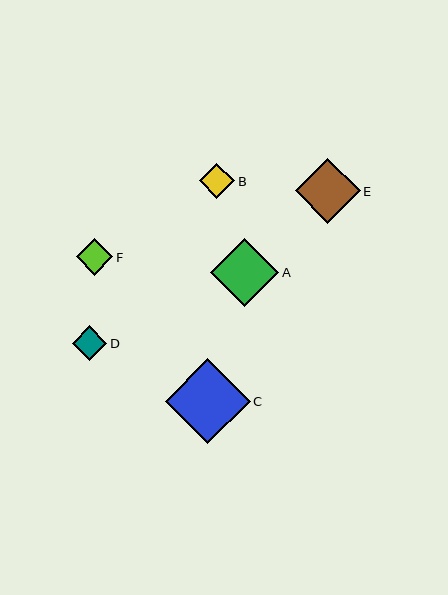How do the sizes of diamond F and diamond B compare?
Diamond F and diamond B are approximately the same size.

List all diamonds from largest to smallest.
From largest to smallest: C, A, E, F, B, D.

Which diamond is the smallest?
Diamond D is the smallest with a size of approximately 35 pixels.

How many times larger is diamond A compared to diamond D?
Diamond A is approximately 2.0 times the size of diamond D.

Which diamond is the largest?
Diamond C is the largest with a size of approximately 85 pixels.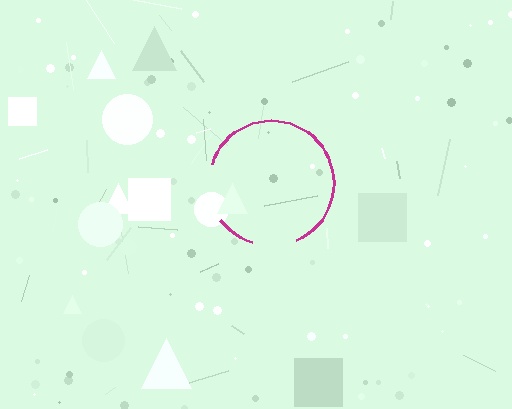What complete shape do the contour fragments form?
The contour fragments form a circle.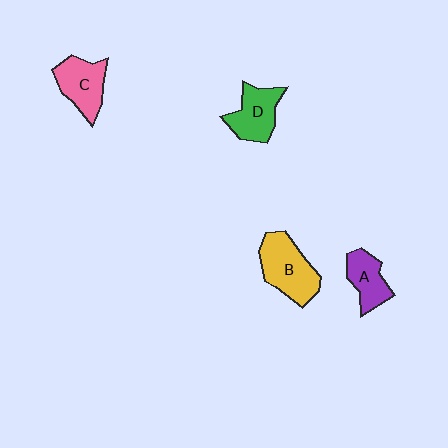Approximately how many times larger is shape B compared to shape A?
Approximately 1.6 times.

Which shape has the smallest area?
Shape A (purple).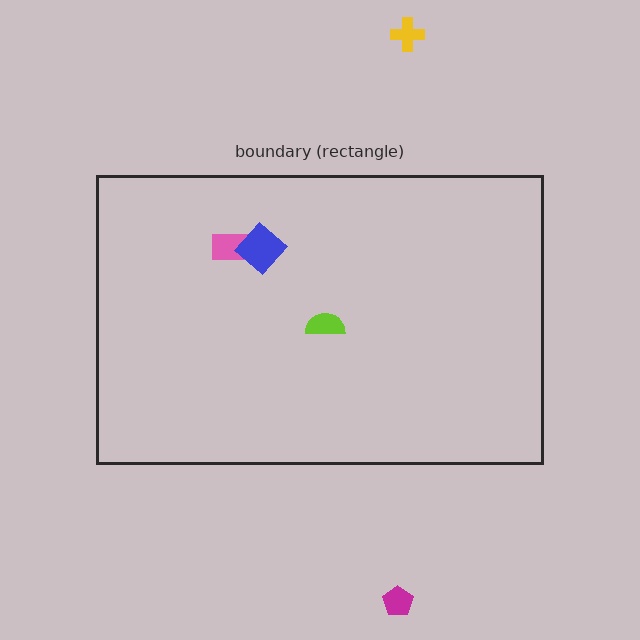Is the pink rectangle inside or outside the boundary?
Inside.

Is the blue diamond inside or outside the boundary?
Inside.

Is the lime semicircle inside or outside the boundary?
Inside.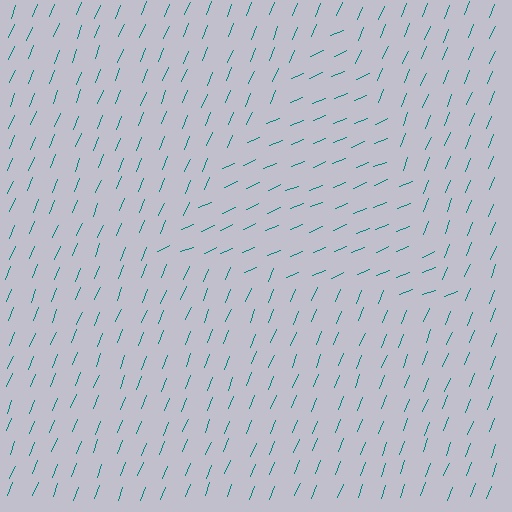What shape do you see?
I see a triangle.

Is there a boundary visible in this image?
Yes, there is a texture boundary formed by a change in line orientation.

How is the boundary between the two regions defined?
The boundary is defined purely by a change in line orientation (approximately 45 degrees difference). All lines are the same color and thickness.